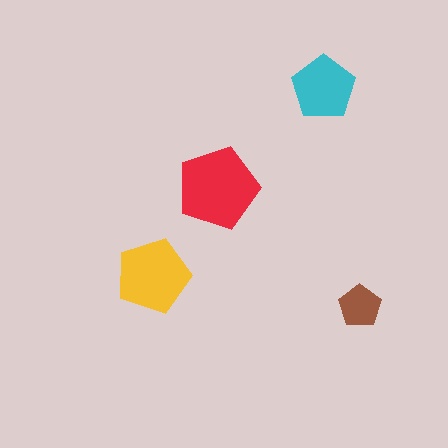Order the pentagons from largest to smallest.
the red one, the yellow one, the cyan one, the brown one.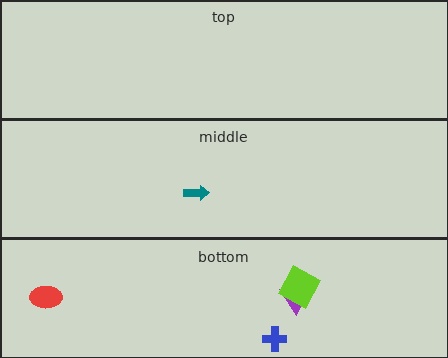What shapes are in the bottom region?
The blue cross, the purple triangle, the lime square, the red ellipse.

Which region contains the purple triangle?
The bottom region.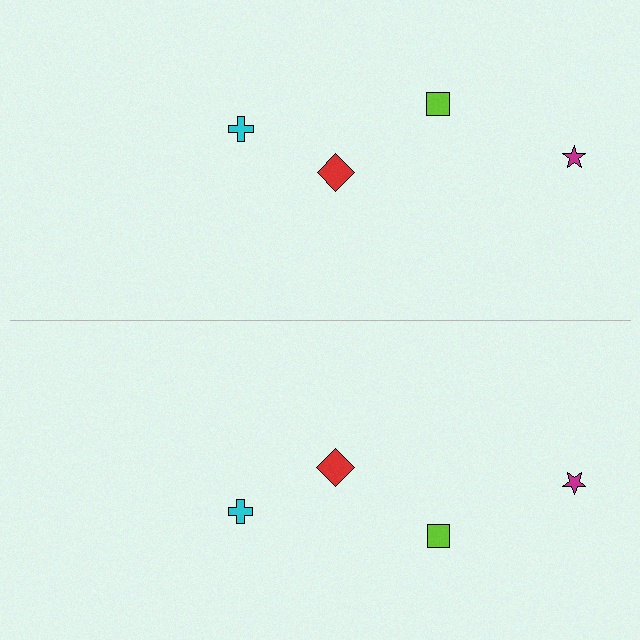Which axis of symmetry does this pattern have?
The pattern has a horizontal axis of symmetry running through the center of the image.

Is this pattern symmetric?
Yes, this pattern has bilateral (reflection) symmetry.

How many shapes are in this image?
There are 8 shapes in this image.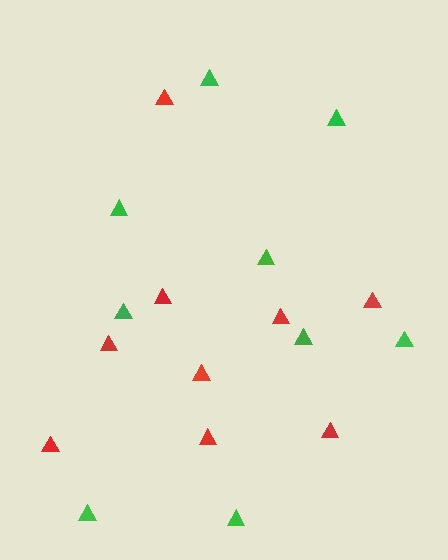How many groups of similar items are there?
There are 2 groups: one group of green triangles (9) and one group of red triangles (9).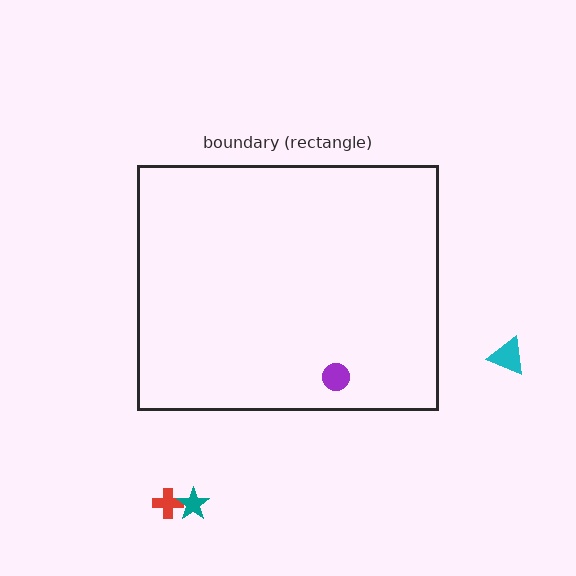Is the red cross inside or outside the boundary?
Outside.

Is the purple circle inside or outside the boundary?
Inside.